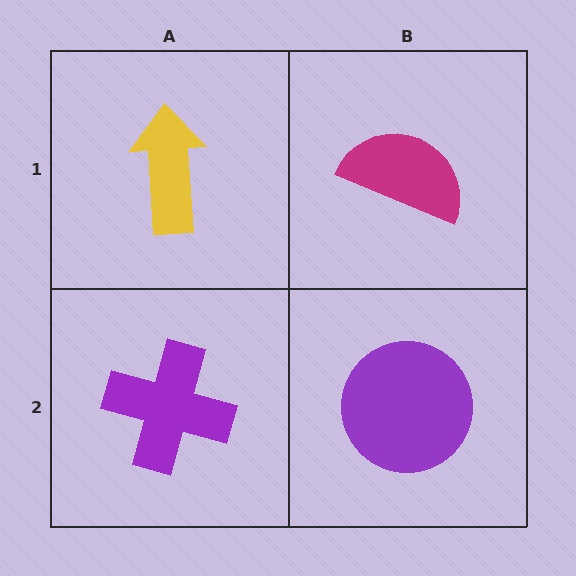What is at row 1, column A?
A yellow arrow.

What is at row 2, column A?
A purple cross.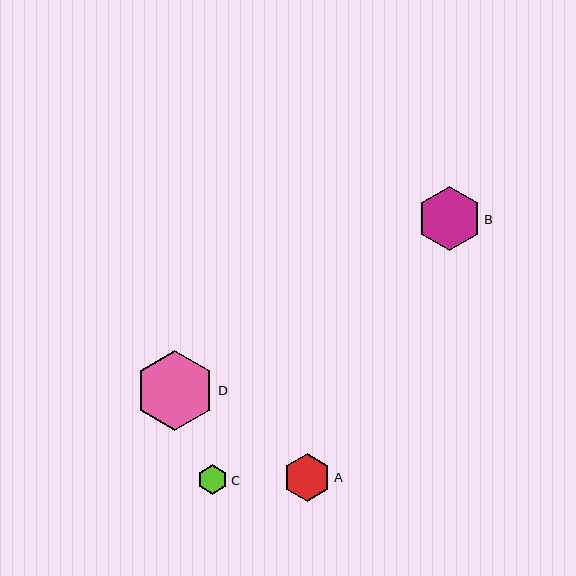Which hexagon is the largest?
Hexagon D is the largest with a size of approximately 80 pixels.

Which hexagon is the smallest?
Hexagon C is the smallest with a size of approximately 30 pixels.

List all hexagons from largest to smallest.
From largest to smallest: D, B, A, C.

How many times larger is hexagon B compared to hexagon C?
Hexagon B is approximately 2.2 times the size of hexagon C.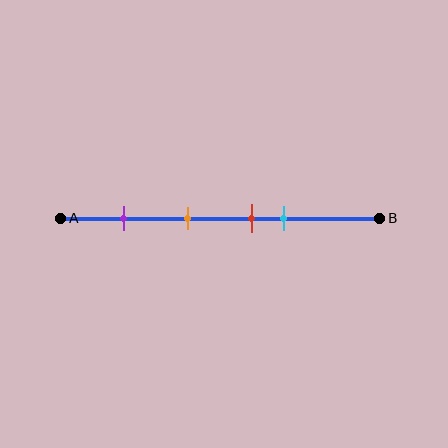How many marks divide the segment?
There are 4 marks dividing the segment.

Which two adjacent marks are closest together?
The red and cyan marks are the closest adjacent pair.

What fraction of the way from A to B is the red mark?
The red mark is approximately 60% (0.6) of the way from A to B.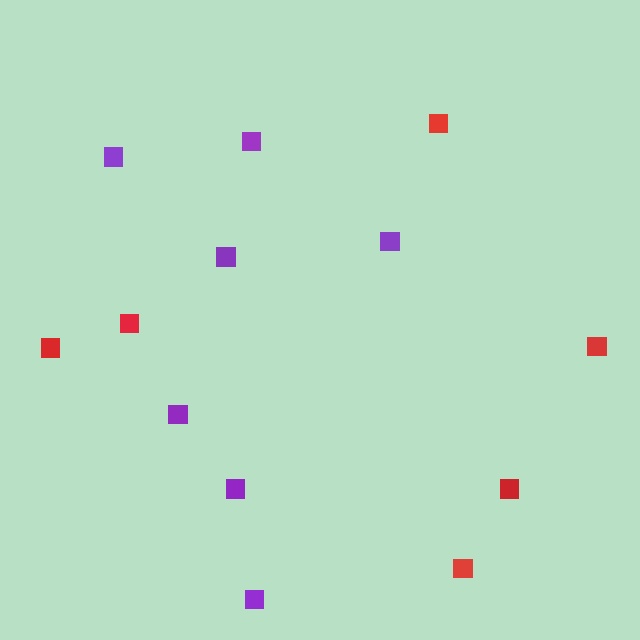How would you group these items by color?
There are 2 groups: one group of red squares (6) and one group of purple squares (7).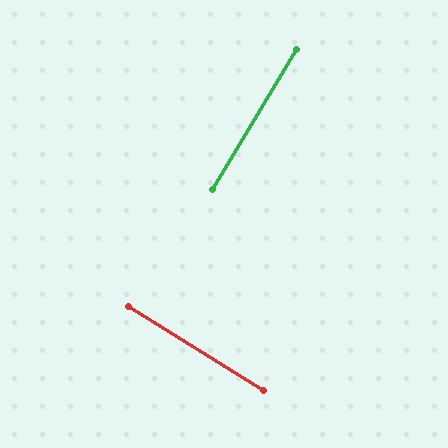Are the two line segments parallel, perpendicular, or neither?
Perpendicular — they meet at approximately 89°.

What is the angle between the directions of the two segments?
Approximately 89 degrees.